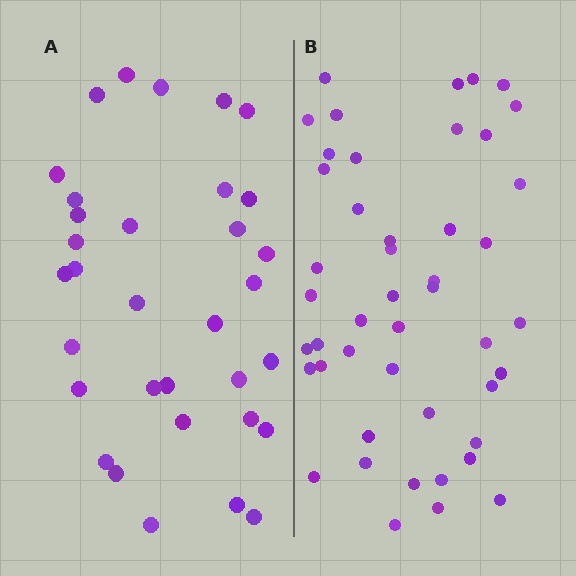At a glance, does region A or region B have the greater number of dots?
Region B (the right region) has more dots.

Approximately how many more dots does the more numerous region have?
Region B has approximately 15 more dots than region A.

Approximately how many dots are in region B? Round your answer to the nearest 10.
About 50 dots. (The exact count is 46, which rounds to 50.)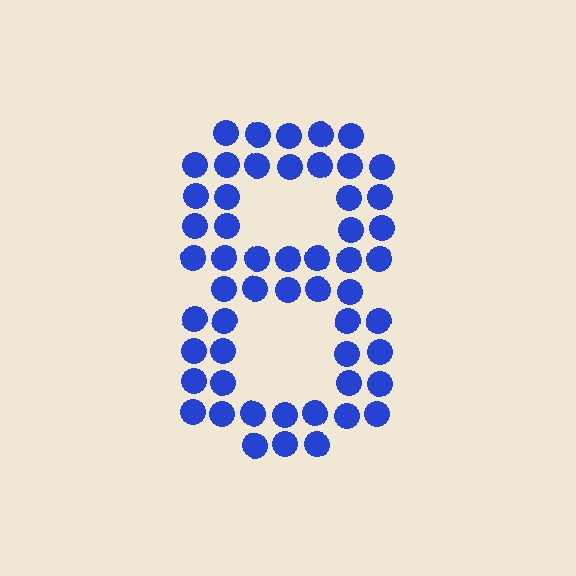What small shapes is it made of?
It is made of small circles.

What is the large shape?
The large shape is the digit 8.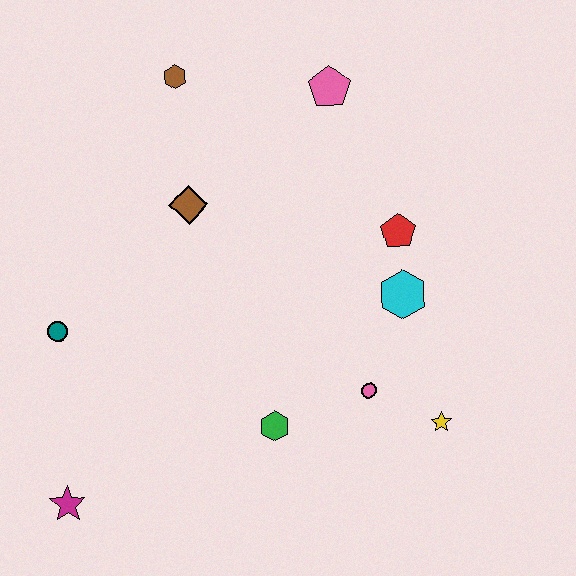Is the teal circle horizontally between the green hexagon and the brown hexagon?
No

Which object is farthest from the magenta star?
The pink pentagon is farthest from the magenta star.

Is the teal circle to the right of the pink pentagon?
No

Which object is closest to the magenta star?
The teal circle is closest to the magenta star.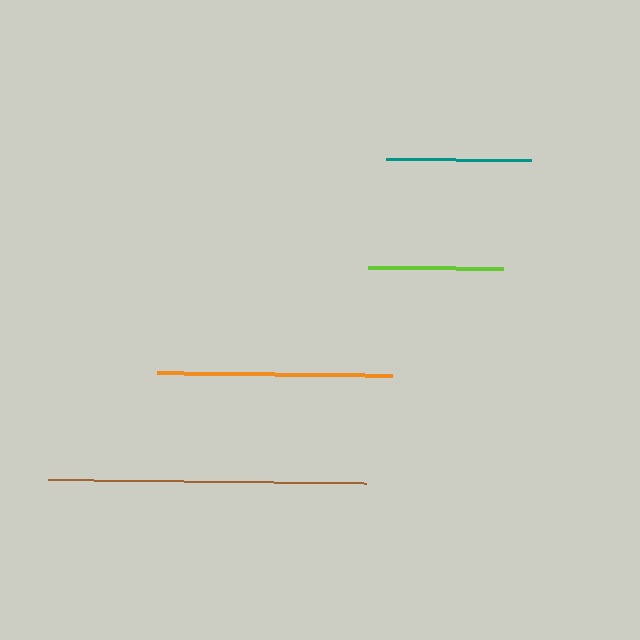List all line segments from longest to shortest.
From longest to shortest: brown, orange, teal, lime.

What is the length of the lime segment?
The lime segment is approximately 135 pixels long.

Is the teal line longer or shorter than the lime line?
The teal line is longer than the lime line.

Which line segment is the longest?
The brown line is the longest at approximately 318 pixels.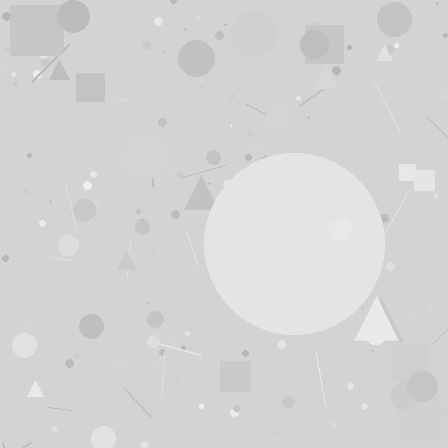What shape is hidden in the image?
A circle is hidden in the image.